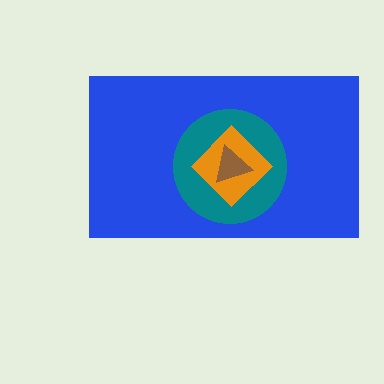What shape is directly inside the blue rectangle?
The teal circle.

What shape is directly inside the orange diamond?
The brown triangle.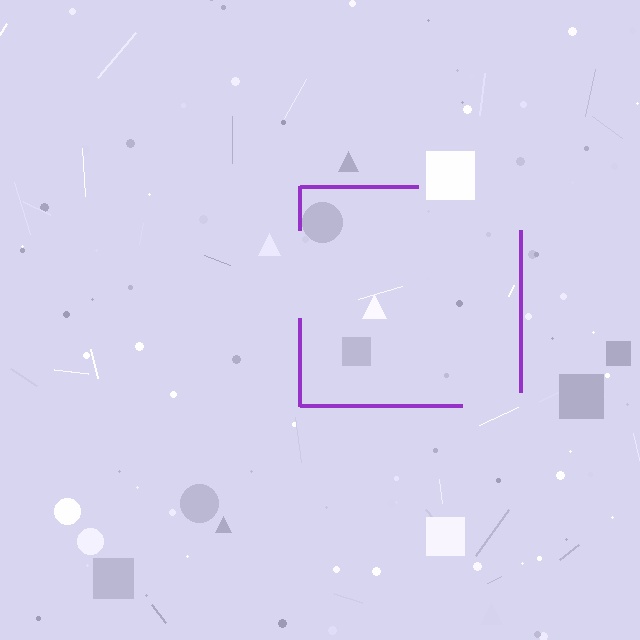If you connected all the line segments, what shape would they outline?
They would outline a square.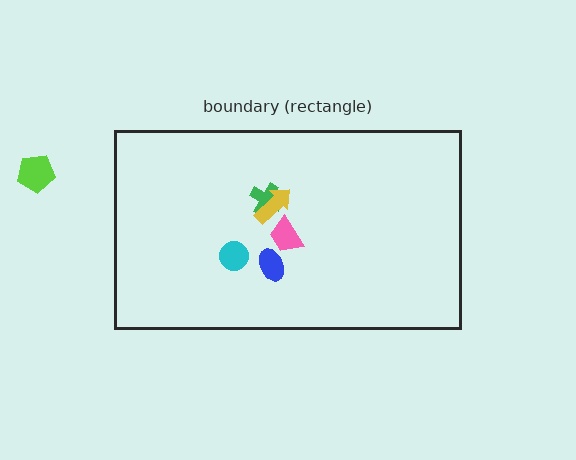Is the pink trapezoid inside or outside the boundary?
Inside.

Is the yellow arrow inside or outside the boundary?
Inside.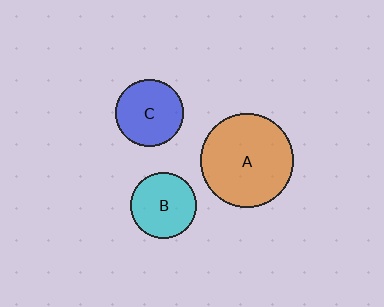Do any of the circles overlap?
No, none of the circles overlap.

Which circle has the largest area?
Circle A (orange).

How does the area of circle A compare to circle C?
Approximately 1.9 times.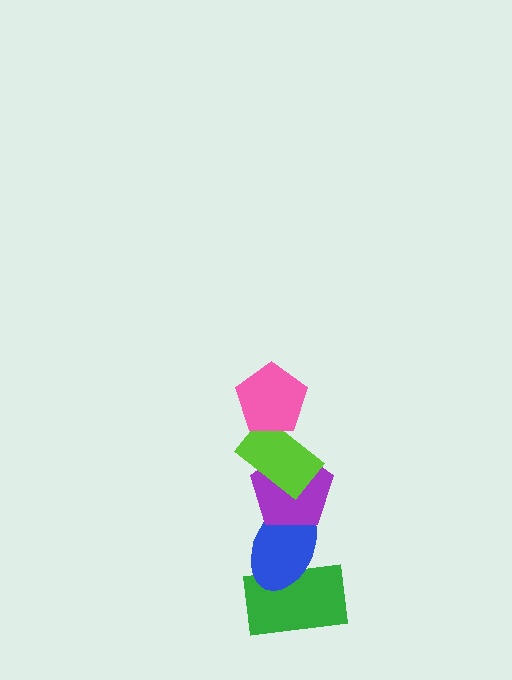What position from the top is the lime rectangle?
The lime rectangle is 2nd from the top.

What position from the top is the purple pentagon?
The purple pentagon is 3rd from the top.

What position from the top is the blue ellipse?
The blue ellipse is 4th from the top.